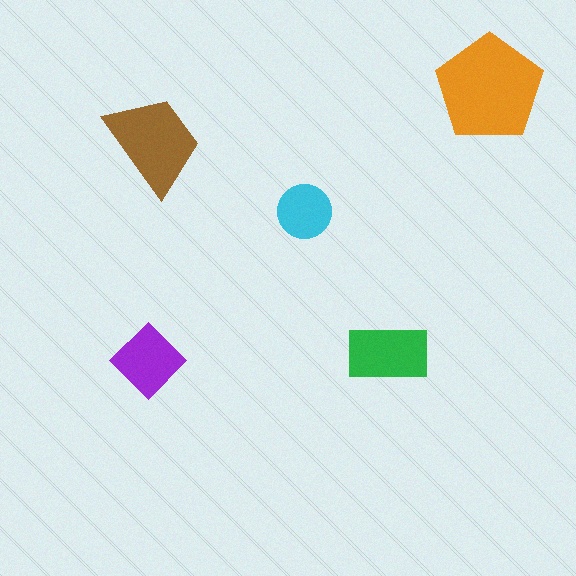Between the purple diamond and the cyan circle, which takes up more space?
The purple diamond.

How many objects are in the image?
There are 5 objects in the image.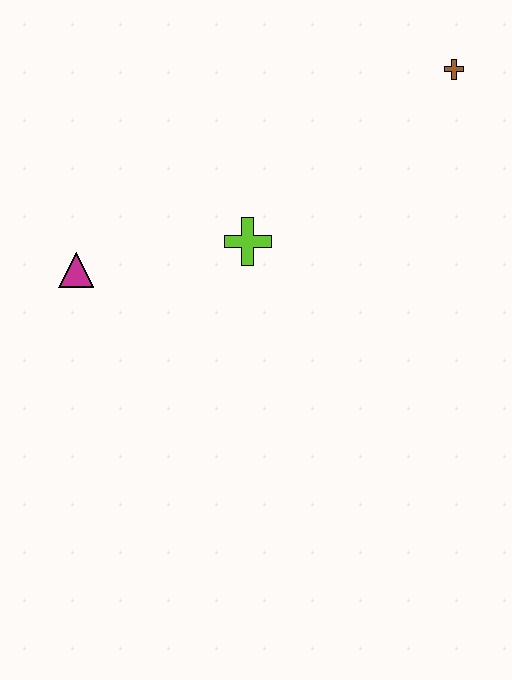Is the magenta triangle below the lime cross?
Yes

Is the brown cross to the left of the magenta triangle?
No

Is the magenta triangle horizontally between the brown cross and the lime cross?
No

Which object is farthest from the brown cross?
The magenta triangle is farthest from the brown cross.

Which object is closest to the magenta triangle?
The lime cross is closest to the magenta triangle.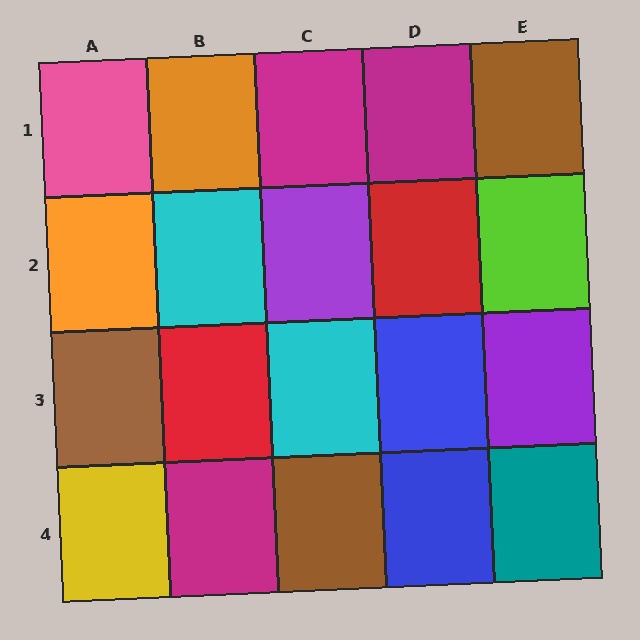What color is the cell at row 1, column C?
Magenta.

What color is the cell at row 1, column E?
Brown.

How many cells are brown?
3 cells are brown.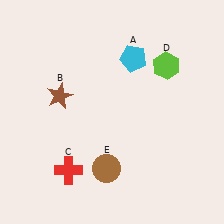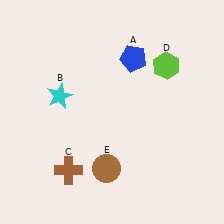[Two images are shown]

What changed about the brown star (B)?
In Image 1, B is brown. In Image 2, it changed to cyan.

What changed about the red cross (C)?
In Image 1, C is red. In Image 2, it changed to brown.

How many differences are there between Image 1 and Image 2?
There are 3 differences between the two images.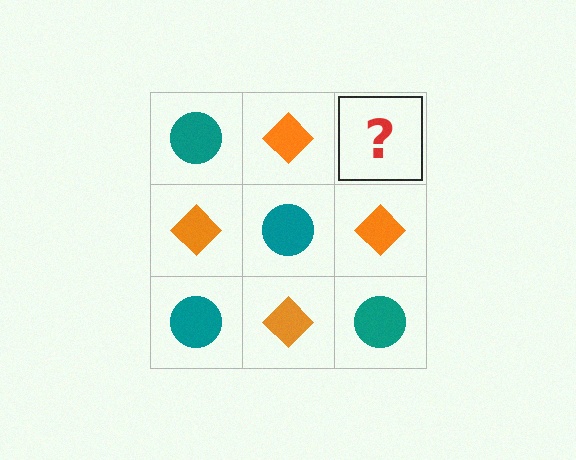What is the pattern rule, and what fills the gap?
The rule is that it alternates teal circle and orange diamond in a checkerboard pattern. The gap should be filled with a teal circle.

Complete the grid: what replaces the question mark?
The question mark should be replaced with a teal circle.